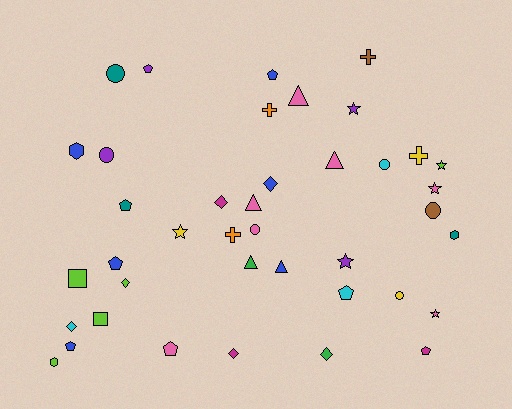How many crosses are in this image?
There are 4 crosses.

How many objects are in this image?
There are 40 objects.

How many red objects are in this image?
There are no red objects.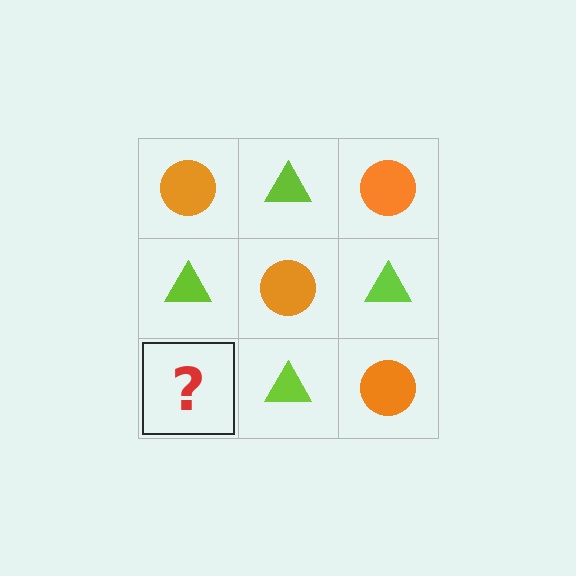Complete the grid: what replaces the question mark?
The question mark should be replaced with an orange circle.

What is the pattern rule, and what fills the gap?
The rule is that it alternates orange circle and lime triangle in a checkerboard pattern. The gap should be filled with an orange circle.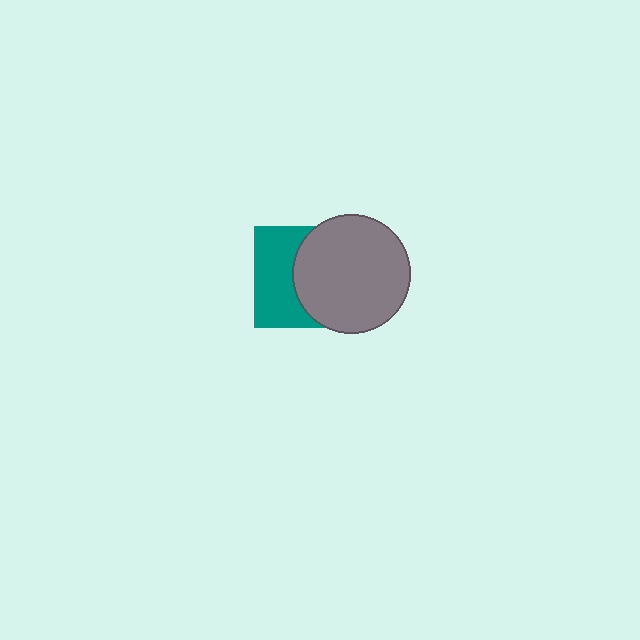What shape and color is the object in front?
The object in front is a gray circle.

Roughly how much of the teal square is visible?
About half of it is visible (roughly 46%).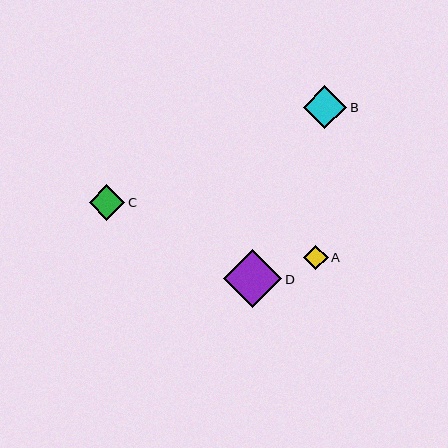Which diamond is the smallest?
Diamond A is the smallest with a size of approximately 24 pixels.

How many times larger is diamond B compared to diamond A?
Diamond B is approximately 1.8 times the size of diamond A.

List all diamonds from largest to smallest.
From largest to smallest: D, B, C, A.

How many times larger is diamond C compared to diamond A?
Diamond C is approximately 1.4 times the size of diamond A.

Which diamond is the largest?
Diamond D is the largest with a size of approximately 58 pixels.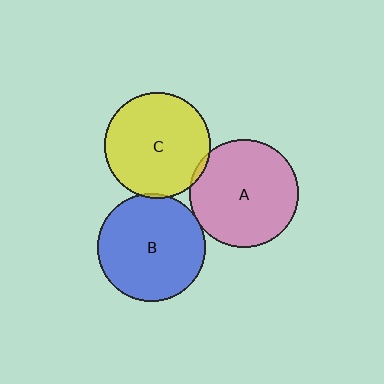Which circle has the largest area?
Circle A (pink).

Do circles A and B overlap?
Yes.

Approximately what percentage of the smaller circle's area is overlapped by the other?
Approximately 5%.